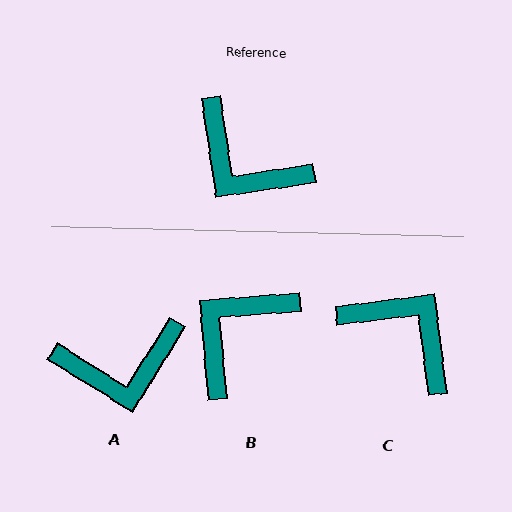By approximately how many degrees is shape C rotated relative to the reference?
Approximately 179 degrees counter-clockwise.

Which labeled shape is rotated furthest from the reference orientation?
C, about 179 degrees away.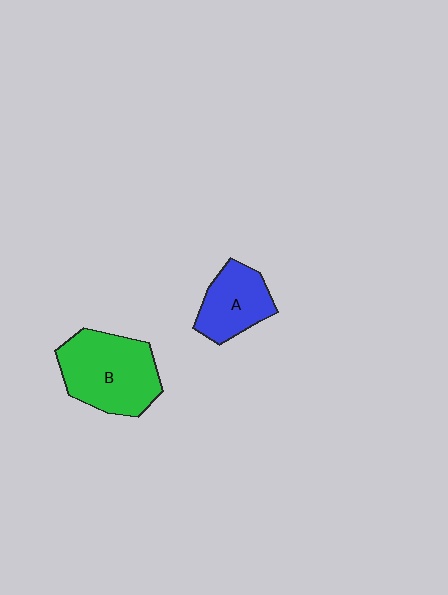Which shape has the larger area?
Shape B (green).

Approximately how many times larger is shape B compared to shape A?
Approximately 1.6 times.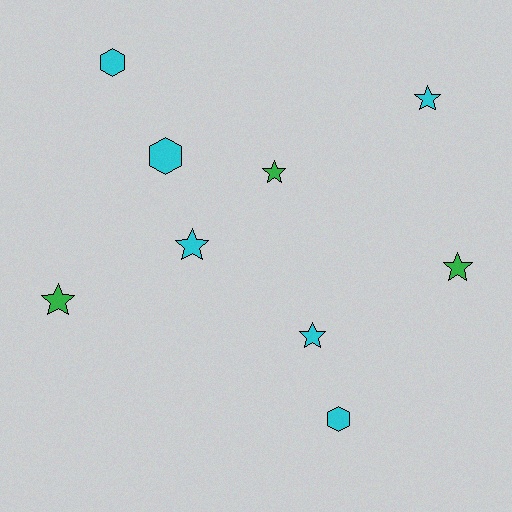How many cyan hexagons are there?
There are 3 cyan hexagons.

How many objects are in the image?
There are 9 objects.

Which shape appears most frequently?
Star, with 6 objects.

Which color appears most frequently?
Cyan, with 6 objects.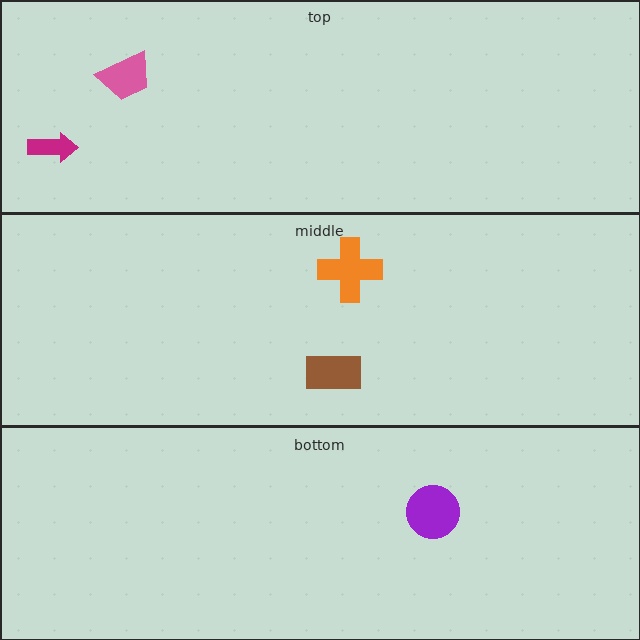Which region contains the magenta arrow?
The top region.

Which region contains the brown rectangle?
The middle region.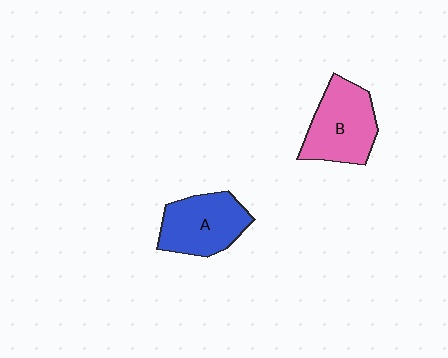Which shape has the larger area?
Shape B (pink).